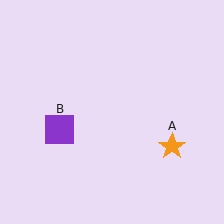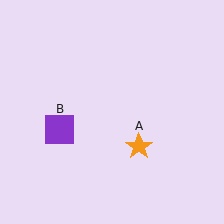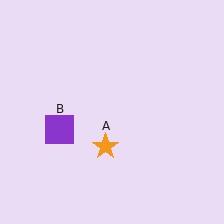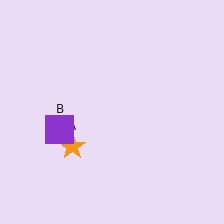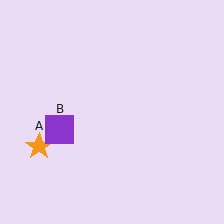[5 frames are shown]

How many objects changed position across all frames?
1 object changed position: orange star (object A).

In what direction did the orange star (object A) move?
The orange star (object A) moved left.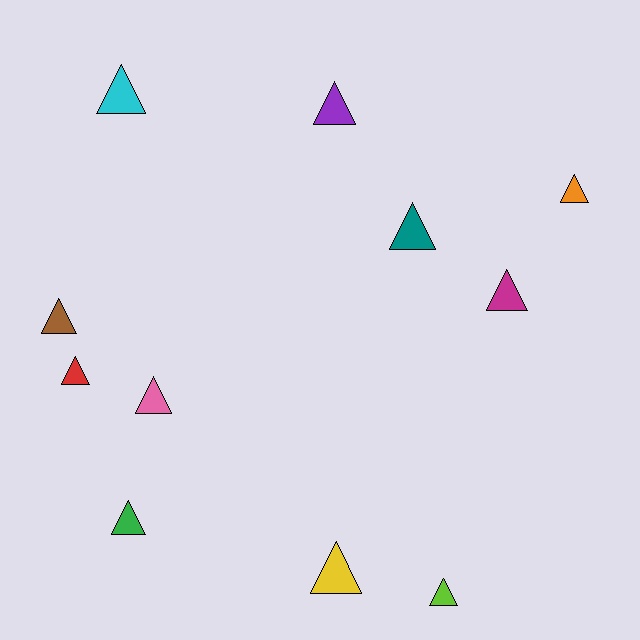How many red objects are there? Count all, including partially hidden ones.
There is 1 red object.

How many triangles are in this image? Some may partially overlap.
There are 11 triangles.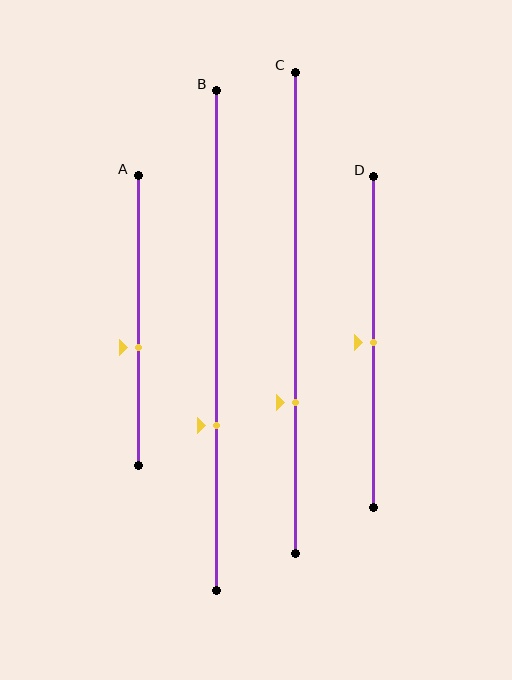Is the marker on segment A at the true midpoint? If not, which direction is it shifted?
No, the marker on segment A is shifted downward by about 9% of the segment length.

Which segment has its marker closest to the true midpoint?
Segment D has its marker closest to the true midpoint.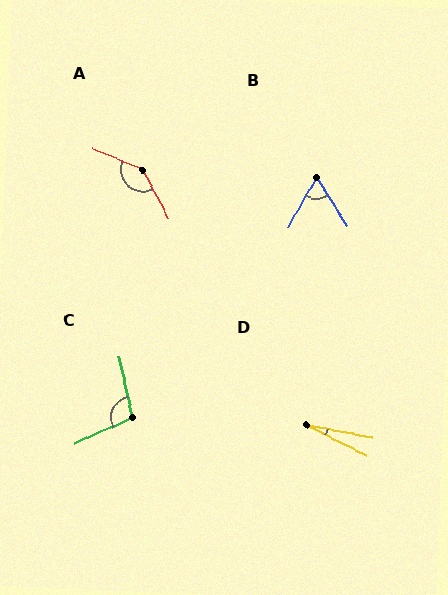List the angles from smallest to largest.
D (17°), B (62°), C (103°), A (141°).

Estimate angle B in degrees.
Approximately 62 degrees.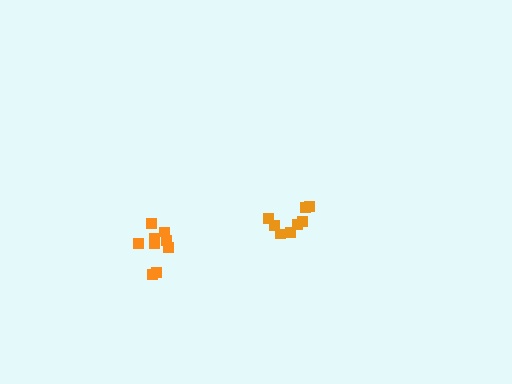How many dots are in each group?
Group 1: 9 dots, Group 2: 8 dots (17 total).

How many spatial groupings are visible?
There are 2 spatial groupings.